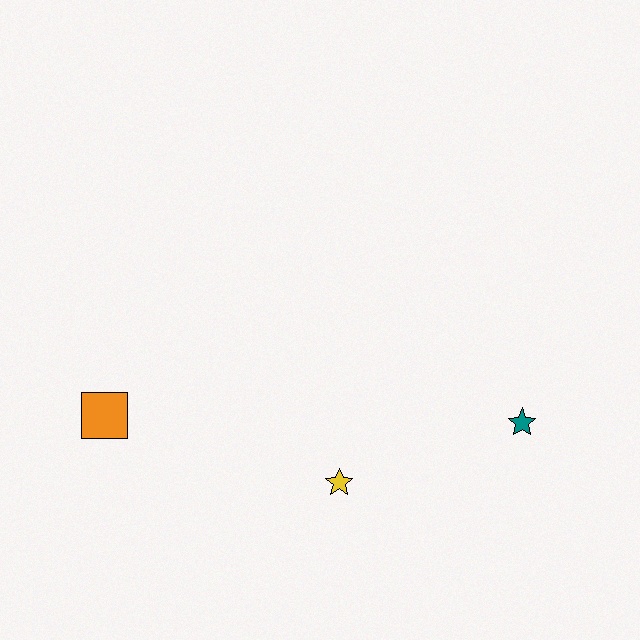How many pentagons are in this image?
There are no pentagons.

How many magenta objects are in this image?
There are no magenta objects.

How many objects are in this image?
There are 3 objects.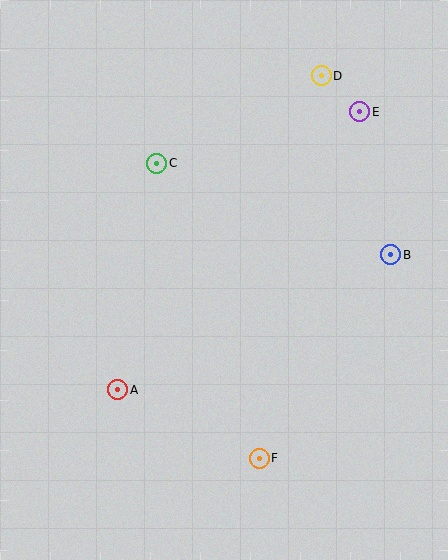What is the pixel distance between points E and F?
The distance between E and F is 361 pixels.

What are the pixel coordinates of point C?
Point C is at (157, 163).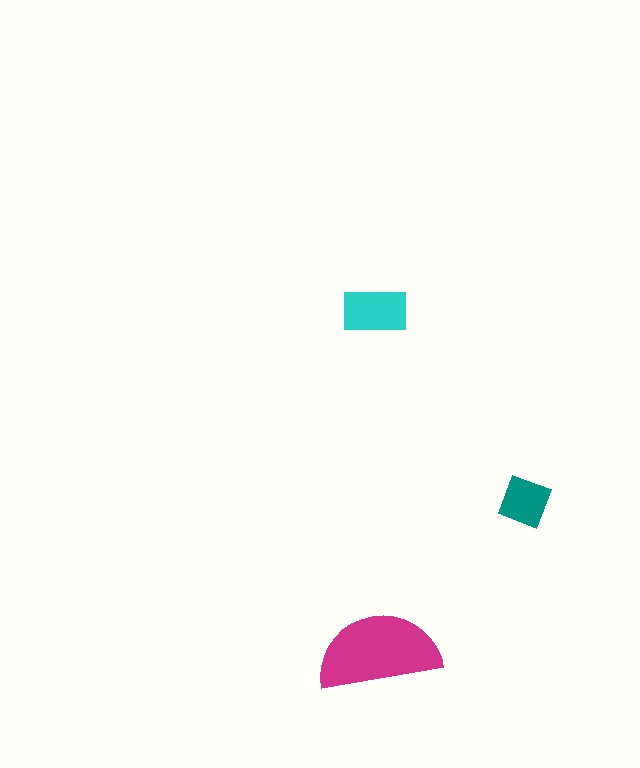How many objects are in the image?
There are 3 objects in the image.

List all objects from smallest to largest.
The teal square, the cyan rectangle, the magenta semicircle.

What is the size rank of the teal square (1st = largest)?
3rd.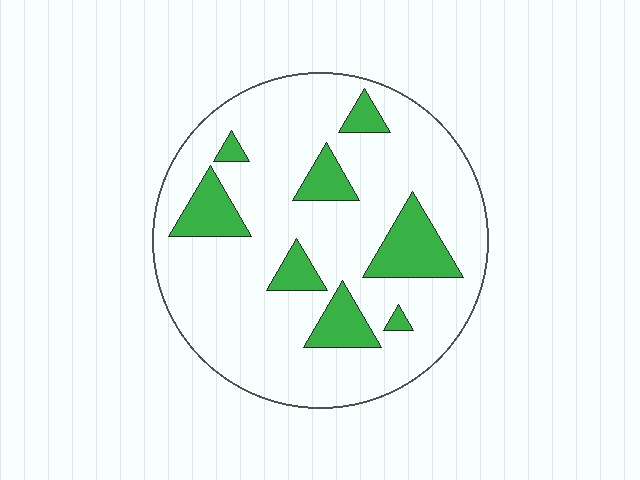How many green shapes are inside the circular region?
8.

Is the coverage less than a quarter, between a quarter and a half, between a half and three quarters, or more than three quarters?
Less than a quarter.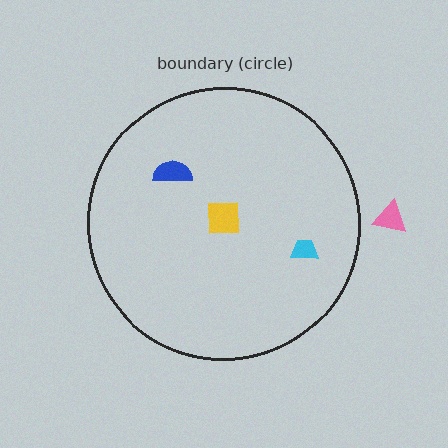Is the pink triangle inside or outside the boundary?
Outside.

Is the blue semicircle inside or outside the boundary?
Inside.